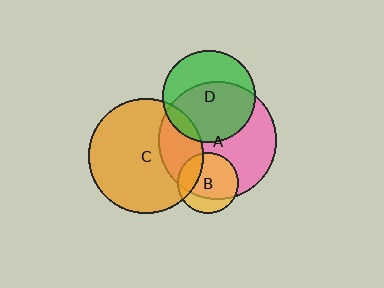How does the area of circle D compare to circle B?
Approximately 2.3 times.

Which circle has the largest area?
Circle A (pink).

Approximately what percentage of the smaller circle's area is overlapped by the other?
Approximately 10%.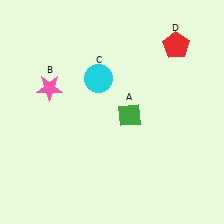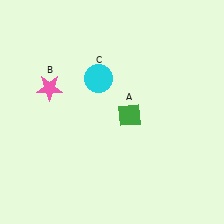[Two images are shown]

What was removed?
The red pentagon (D) was removed in Image 2.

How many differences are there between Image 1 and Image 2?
There is 1 difference between the two images.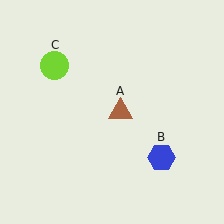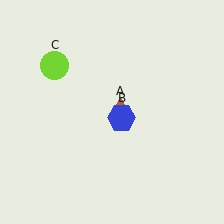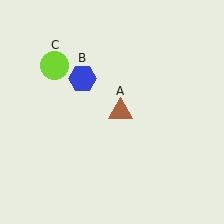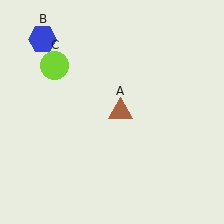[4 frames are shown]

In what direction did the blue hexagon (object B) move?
The blue hexagon (object B) moved up and to the left.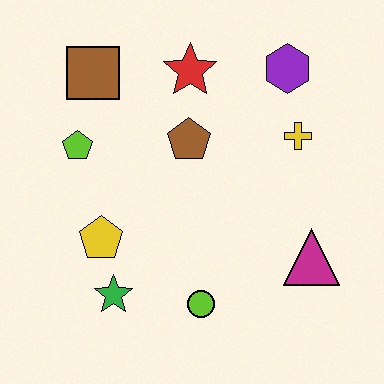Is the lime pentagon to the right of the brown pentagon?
No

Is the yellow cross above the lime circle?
Yes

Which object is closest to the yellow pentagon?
The green star is closest to the yellow pentagon.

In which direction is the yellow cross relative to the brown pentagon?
The yellow cross is to the right of the brown pentagon.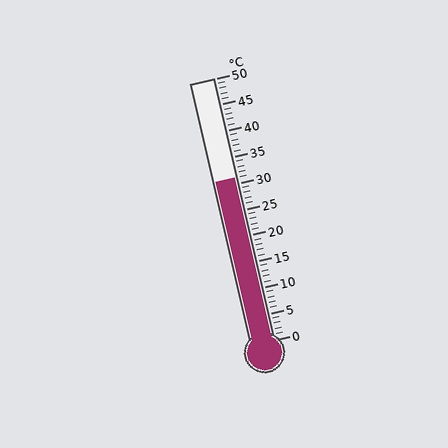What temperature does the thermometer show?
The thermometer shows approximately 31°C.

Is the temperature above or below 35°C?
The temperature is below 35°C.